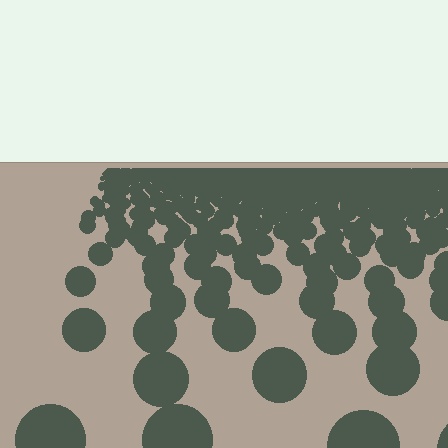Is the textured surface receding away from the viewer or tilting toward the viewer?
The surface is receding away from the viewer. Texture elements get smaller and denser toward the top.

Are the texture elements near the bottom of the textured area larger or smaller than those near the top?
Larger. Near the bottom, elements are closer to the viewer and appear at a bigger on-screen size.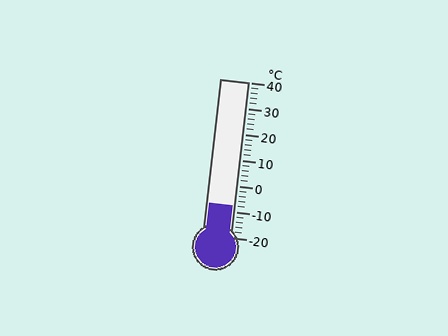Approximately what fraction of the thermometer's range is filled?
The thermometer is filled to approximately 20% of its range.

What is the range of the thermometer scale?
The thermometer scale ranges from -20°C to 40°C.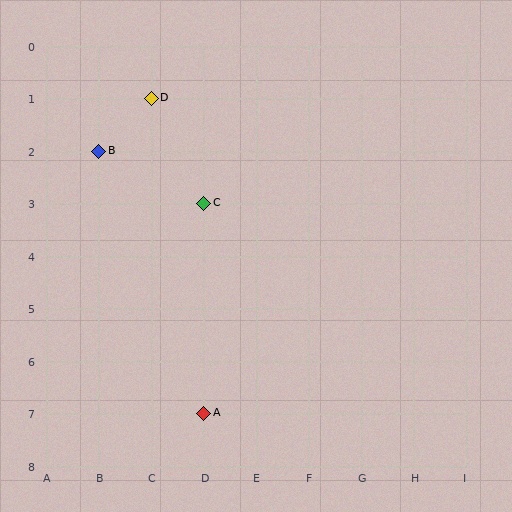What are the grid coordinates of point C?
Point C is at grid coordinates (D, 3).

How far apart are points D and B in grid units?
Points D and B are 1 column and 1 row apart (about 1.4 grid units diagonally).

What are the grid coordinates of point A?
Point A is at grid coordinates (D, 7).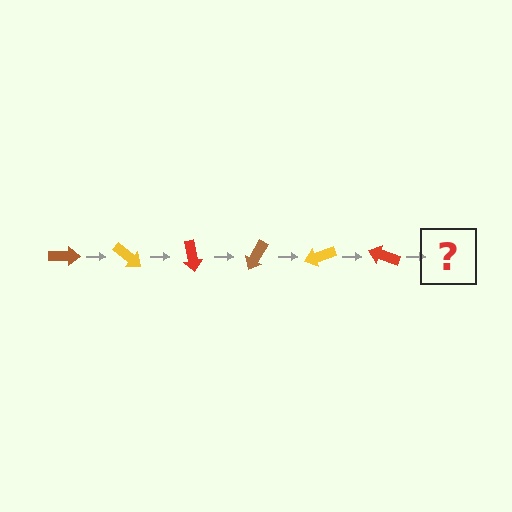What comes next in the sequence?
The next element should be a brown arrow, rotated 240 degrees from the start.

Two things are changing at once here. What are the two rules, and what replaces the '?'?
The two rules are that it rotates 40 degrees each step and the color cycles through brown, yellow, and red. The '?' should be a brown arrow, rotated 240 degrees from the start.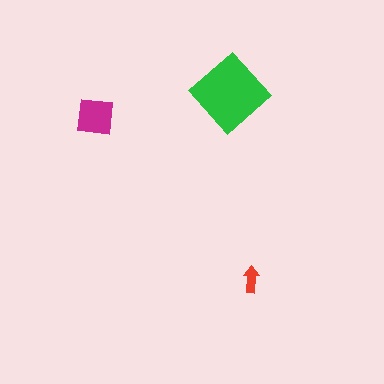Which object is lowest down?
The red arrow is bottommost.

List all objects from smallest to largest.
The red arrow, the magenta square, the green diamond.